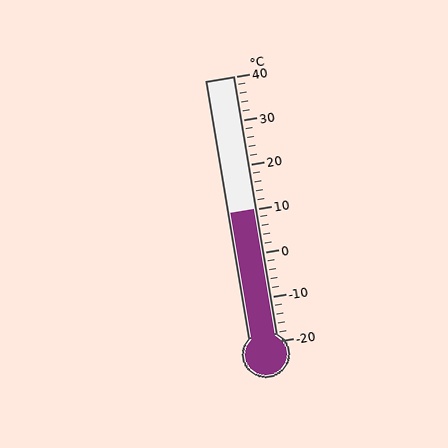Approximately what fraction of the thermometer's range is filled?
The thermometer is filled to approximately 50% of its range.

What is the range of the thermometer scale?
The thermometer scale ranges from -20°C to 40°C.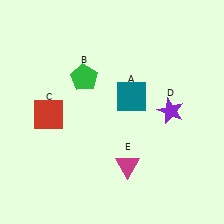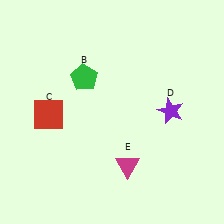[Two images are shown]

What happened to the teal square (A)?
The teal square (A) was removed in Image 2. It was in the top-right area of Image 1.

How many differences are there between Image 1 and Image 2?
There is 1 difference between the two images.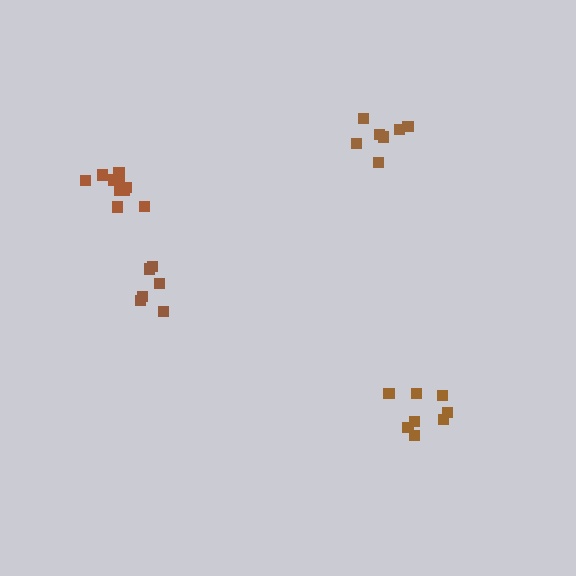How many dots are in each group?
Group 1: 6 dots, Group 2: 8 dots, Group 3: 10 dots, Group 4: 7 dots (31 total).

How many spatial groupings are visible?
There are 4 spatial groupings.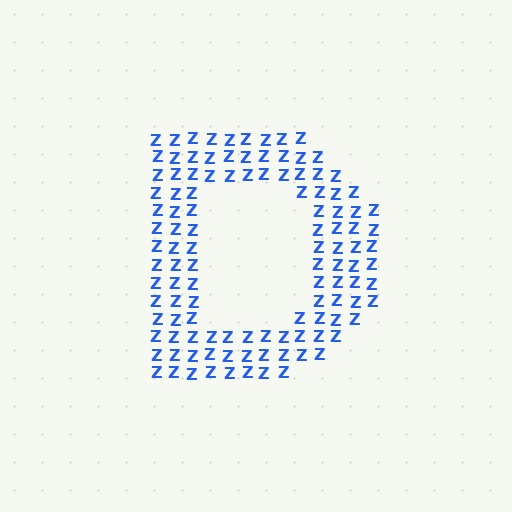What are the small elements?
The small elements are letter Z's.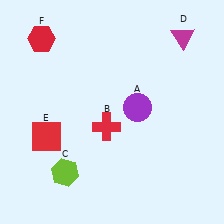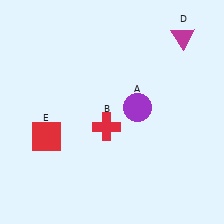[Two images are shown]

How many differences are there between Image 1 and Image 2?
There are 2 differences between the two images.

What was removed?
The red hexagon (F), the lime hexagon (C) were removed in Image 2.